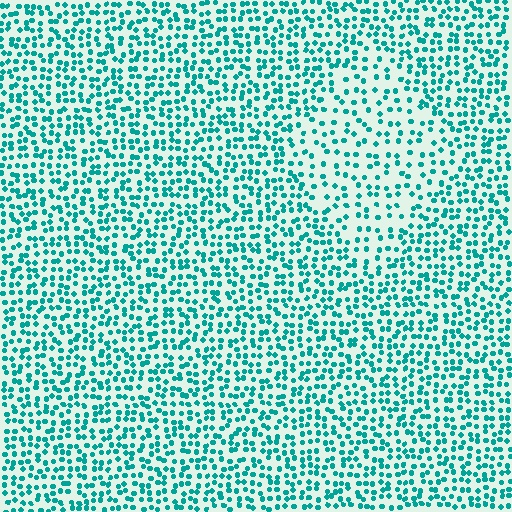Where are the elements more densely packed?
The elements are more densely packed outside the diamond boundary.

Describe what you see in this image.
The image contains small teal elements arranged at two different densities. A diamond-shaped region is visible where the elements are less densely packed than the surrounding area.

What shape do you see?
I see a diamond.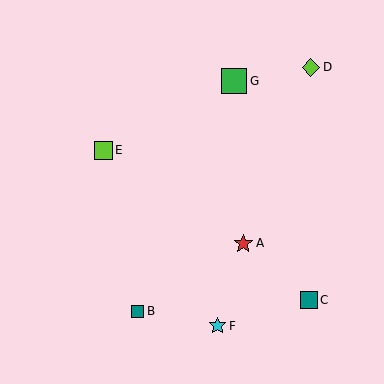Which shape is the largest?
The green square (labeled G) is the largest.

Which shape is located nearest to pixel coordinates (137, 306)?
The teal square (labeled B) at (138, 311) is nearest to that location.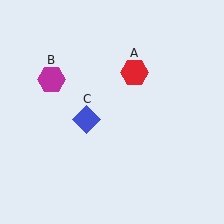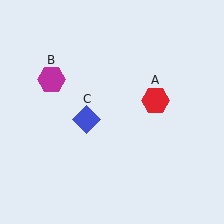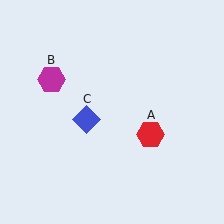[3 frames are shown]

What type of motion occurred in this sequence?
The red hexagon (object A) rotated clockwise around the center of the scene.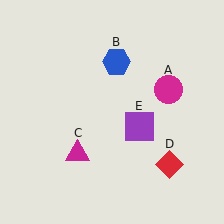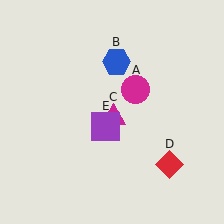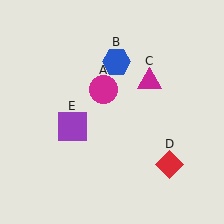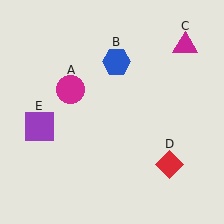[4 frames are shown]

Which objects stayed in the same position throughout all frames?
Blue hexagon (object B) and red diamond (object D) remained stationary.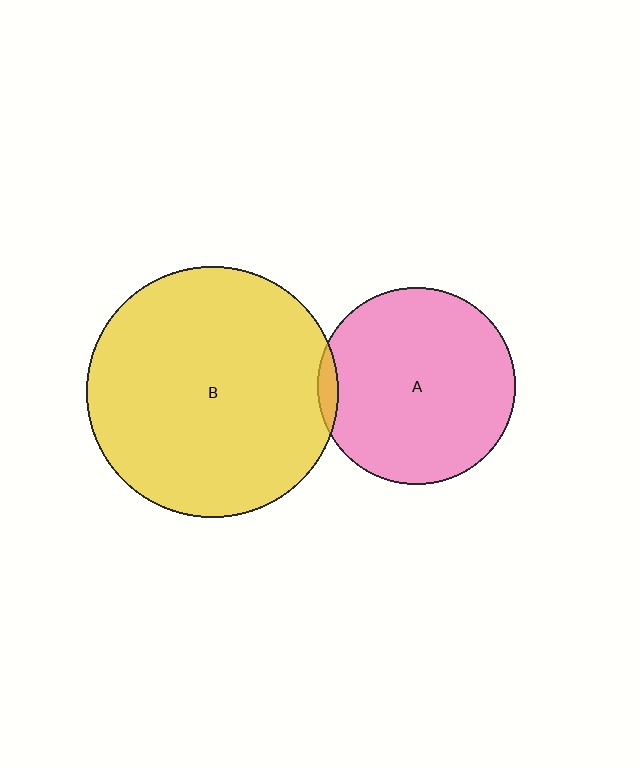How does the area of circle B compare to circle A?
Approximately 1.6 times.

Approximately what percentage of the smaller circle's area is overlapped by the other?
Approximately 5%.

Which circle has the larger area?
Circle B (yellow).